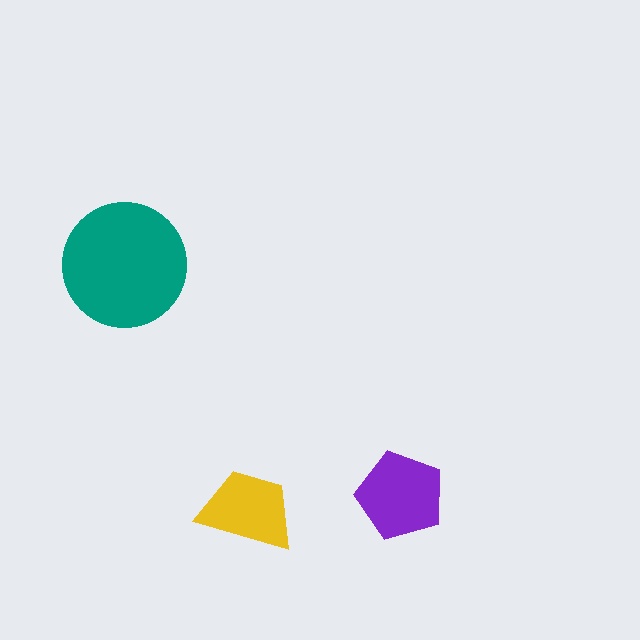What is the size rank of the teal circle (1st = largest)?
1st.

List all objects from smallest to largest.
The yellow trapezoid, the purple pentagon, the teal circle.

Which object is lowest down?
The yellow trapezoid is bottommost.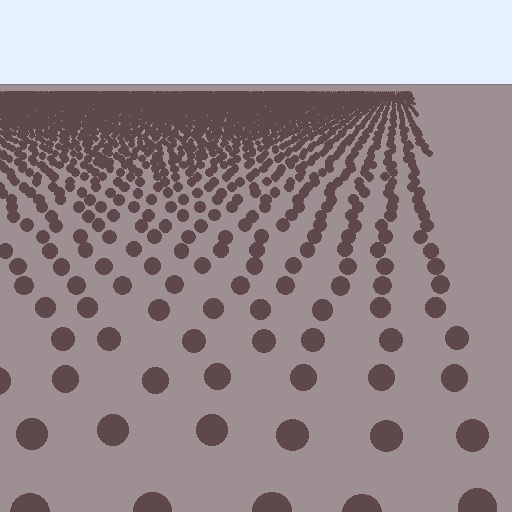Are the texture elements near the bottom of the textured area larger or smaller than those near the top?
Larger. Near the bottom, elements are closer to the viewer and appear at a bigger on-screen size.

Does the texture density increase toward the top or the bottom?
Density increases toward the top.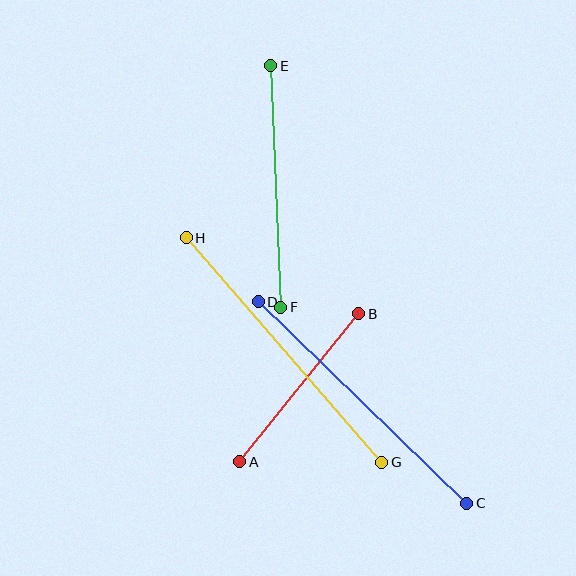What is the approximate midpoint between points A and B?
The midpoint is at approximately (299, 388) pixels.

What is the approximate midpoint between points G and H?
The midpoint is at approximately (284, 350) pixels.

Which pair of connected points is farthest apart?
Points G and H are farthest apart.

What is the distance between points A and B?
The distance is approximately 190 pixels.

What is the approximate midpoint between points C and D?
The midpoint is at approximately (362, 402) pixels.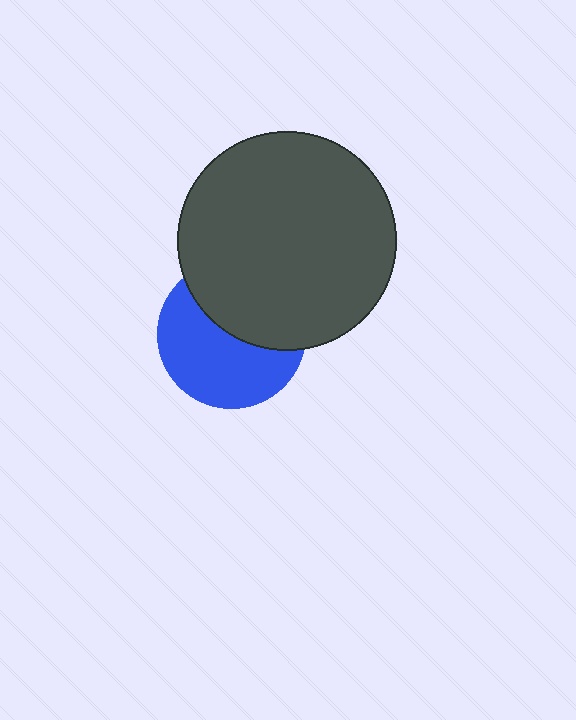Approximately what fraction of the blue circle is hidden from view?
Roughly 44% of the blue circle is hidden behind the dark gray circle.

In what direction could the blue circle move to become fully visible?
The blue circle could move down. That would shift it out from behind the dark gray circle entirely.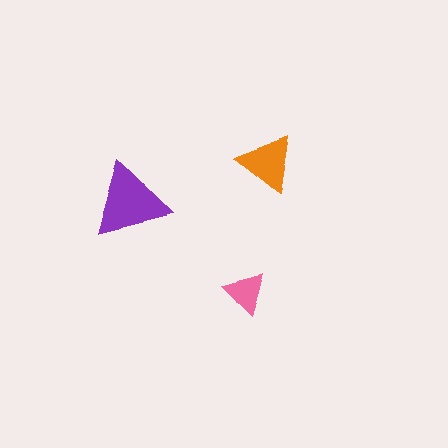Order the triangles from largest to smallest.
the purple one, the orange one, the pink one.